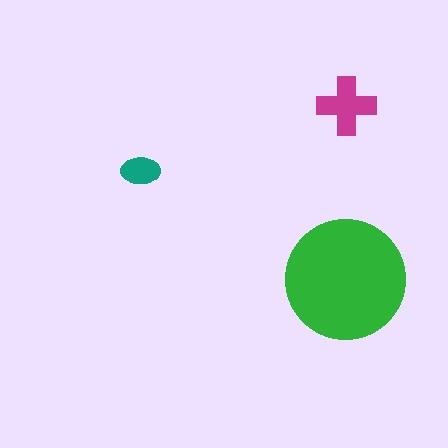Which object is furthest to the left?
The teal ellipse is leftmost.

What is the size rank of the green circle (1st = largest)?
1st.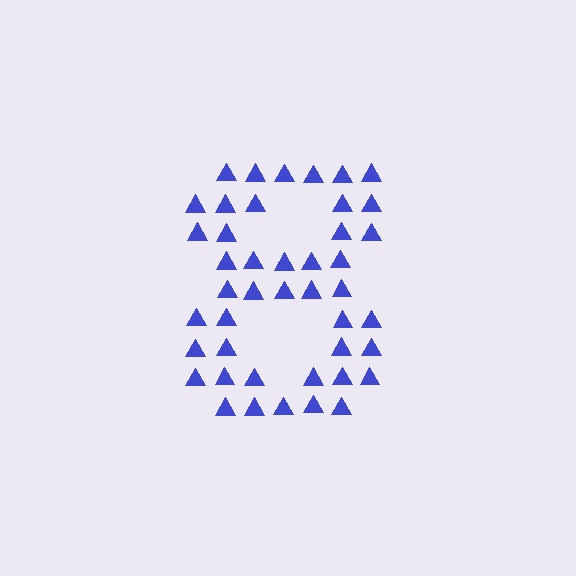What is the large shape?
The large shape is the digit 8.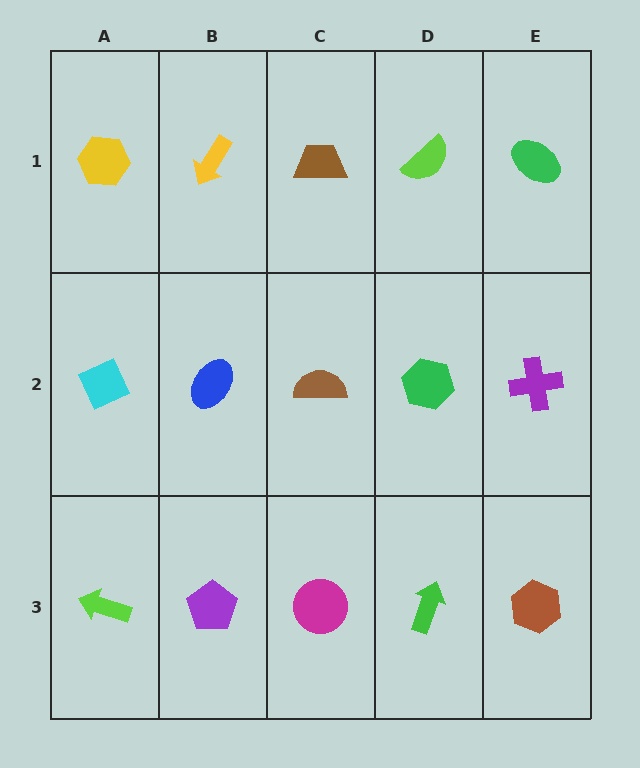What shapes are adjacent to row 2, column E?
A green ellipse (row 1, column E), a brown hexagon (row 3, column E), a green hexagon (row 2, column D).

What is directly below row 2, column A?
A lime arrow.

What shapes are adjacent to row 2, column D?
A lime semicircle (row 1, column D), a green arrow (row 3, column D), a brown semicircle (row 2, column C), a purple cross (row 2, column E).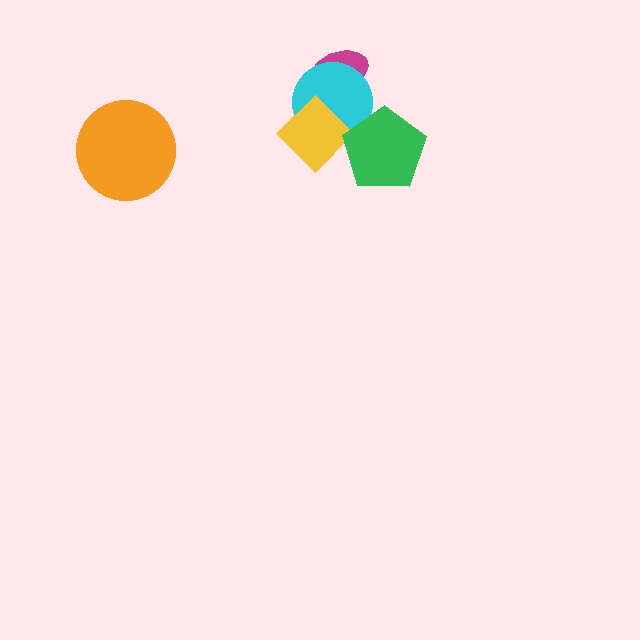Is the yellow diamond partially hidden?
Yes, it is partially covered by another shape.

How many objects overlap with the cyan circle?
3 objects overlap with the cyan circle.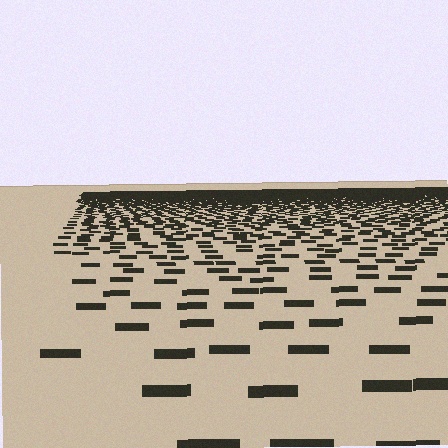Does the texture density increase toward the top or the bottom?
Density increases toward the top.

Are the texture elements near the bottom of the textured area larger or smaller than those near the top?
Larger. Near the bottom, elements are closer to the viewer and appear at a bigger on-screen size.